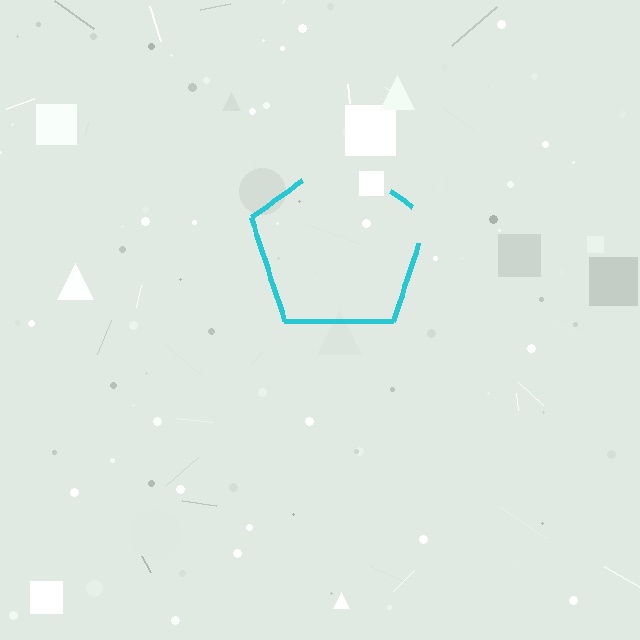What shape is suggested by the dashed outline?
The dashed outline suggests a pentagon.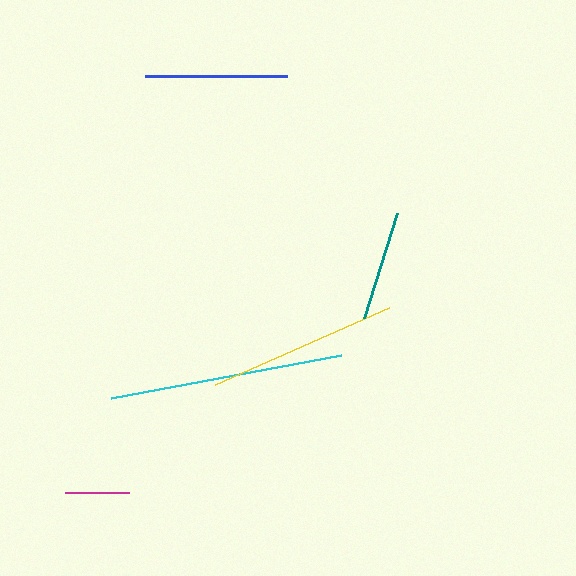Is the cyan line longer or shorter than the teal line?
The cyan line is longer than the teal line.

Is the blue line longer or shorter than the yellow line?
The yellow line is longer than the blue line.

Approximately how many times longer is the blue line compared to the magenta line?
The blue line is approximately 2.2 times the length of the magenta line.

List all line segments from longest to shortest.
From longest to shortest: cyan, yellow, blue, teal, magenta.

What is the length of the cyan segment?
The cyan segment is approximately 234 pixels long.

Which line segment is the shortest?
The magenta line is the shortest at approximately 64 pixels.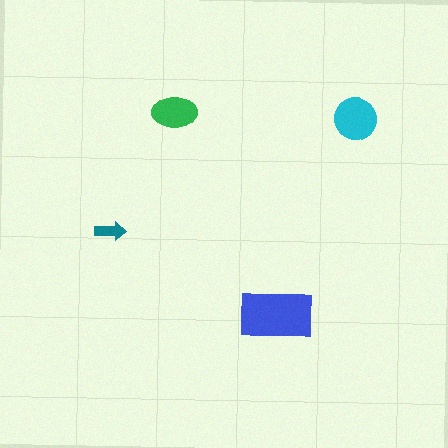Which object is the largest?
The blue rectangle.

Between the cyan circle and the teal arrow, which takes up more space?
The cyan circle.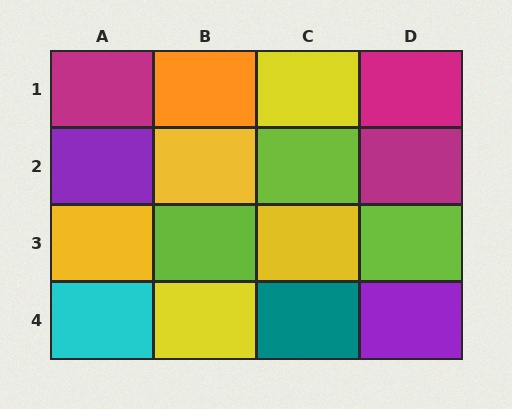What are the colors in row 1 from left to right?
Magenta, orange, yellow, magenta.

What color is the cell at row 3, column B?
Lime.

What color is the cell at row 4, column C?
Teal.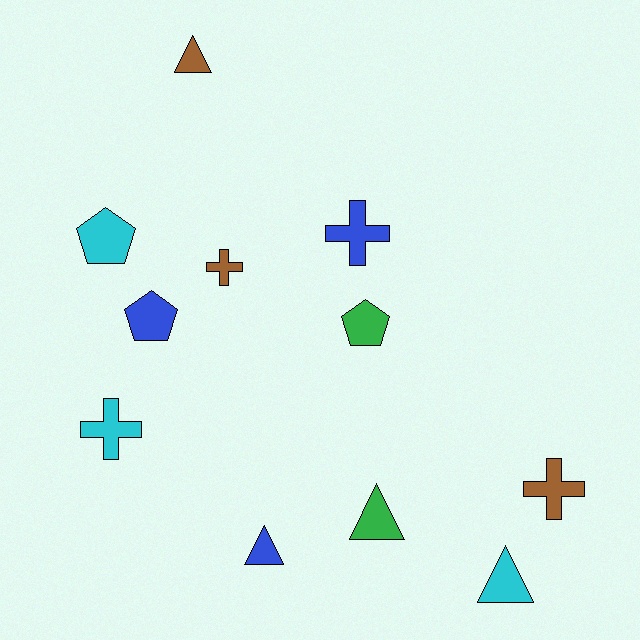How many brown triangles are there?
There is 1 brown triangle.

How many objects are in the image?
There are 11 objects.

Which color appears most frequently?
Cyan, with 3 objects.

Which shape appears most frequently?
Triangle, with 4 objects.